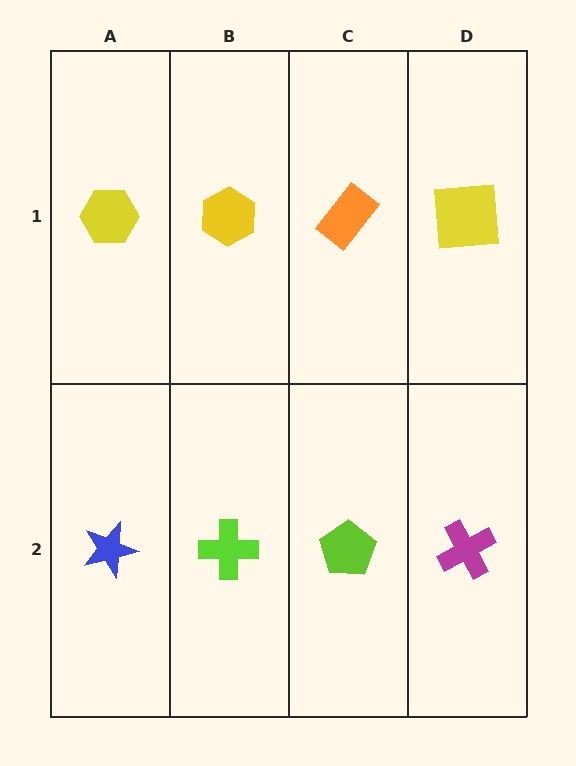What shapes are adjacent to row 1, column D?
A magenta cross (row 2, column D), an orange rectangle (row 1, column C).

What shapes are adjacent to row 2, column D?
A yellow square (row 1, column D), a lime pentagon (row 2, column C).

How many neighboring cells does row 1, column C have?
3.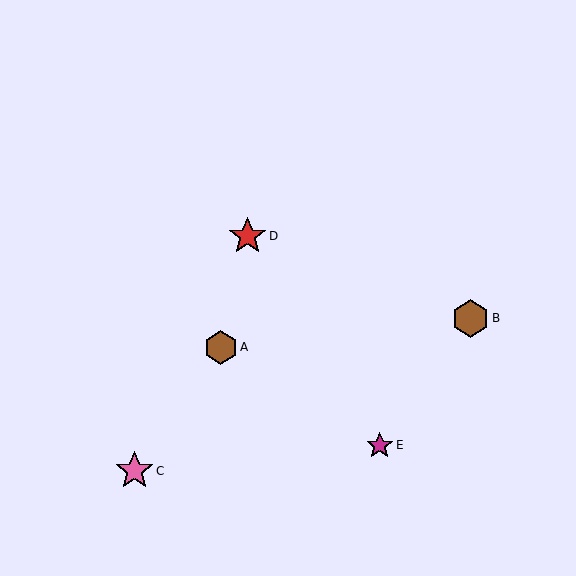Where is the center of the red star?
The center of the red star is at (247, 236).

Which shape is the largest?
The pink star (labeled C) is the largest.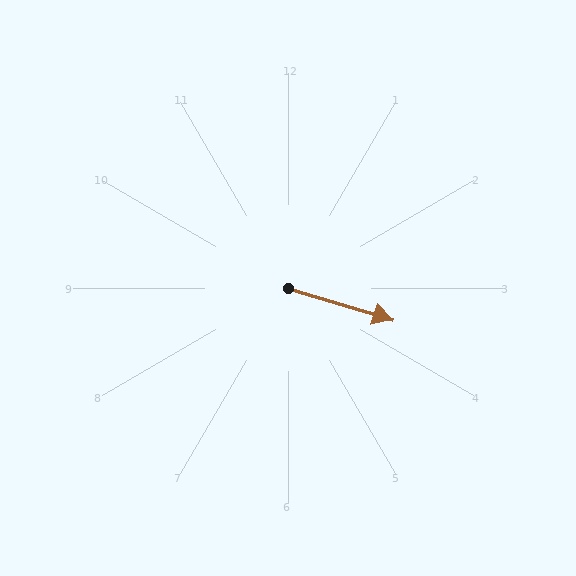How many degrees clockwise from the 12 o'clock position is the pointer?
Approximately 107 degrees.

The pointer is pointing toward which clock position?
Roughly 4 o'clock.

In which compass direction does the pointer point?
East.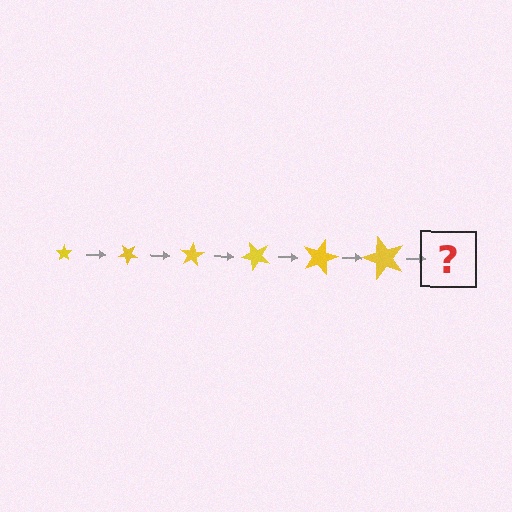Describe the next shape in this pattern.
It should be a star, larger than the previous one and rotated 240 degrees from the start.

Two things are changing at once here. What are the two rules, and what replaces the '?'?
The two rules are that the star grows larger each step and it rotates 40 degrees each step. The '?' should be a star, larger than the previous one and rotated 240 degrees from the start.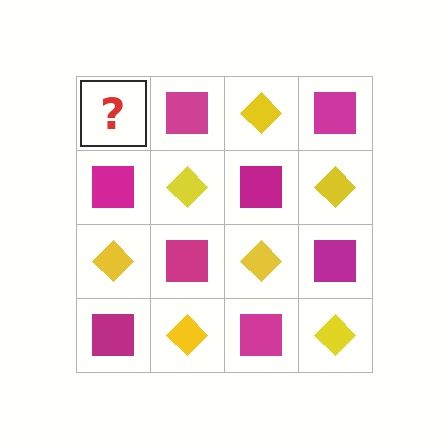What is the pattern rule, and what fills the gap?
The rule is that it alternates yellow diamond and magenta square in a checkerboard pattern. The gap should be filled with a yellow diamond.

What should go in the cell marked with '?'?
The missing cell should contain a yellow diamond.